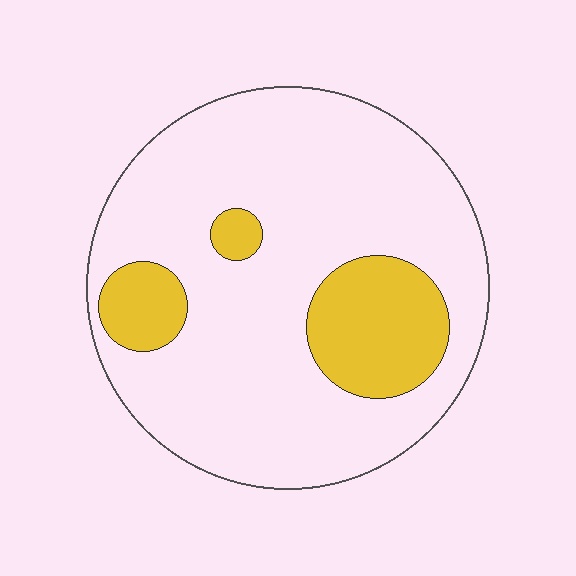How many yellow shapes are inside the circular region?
3.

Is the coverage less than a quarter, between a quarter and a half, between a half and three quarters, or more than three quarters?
Less than a quarter.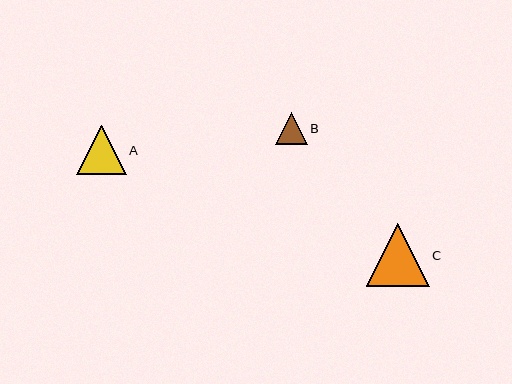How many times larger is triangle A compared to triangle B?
Triangle A is approximately 1.5 times the size of triangle B.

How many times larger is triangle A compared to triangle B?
Triangle A is approximately 1.5 times the size of triangle B.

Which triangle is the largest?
Triangle C is the largest with a size of approximately 63 pixels.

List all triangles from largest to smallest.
From largest to smallest: C, A, B.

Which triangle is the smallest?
Triangle B is the smallest with a size of approximately 32 pixels.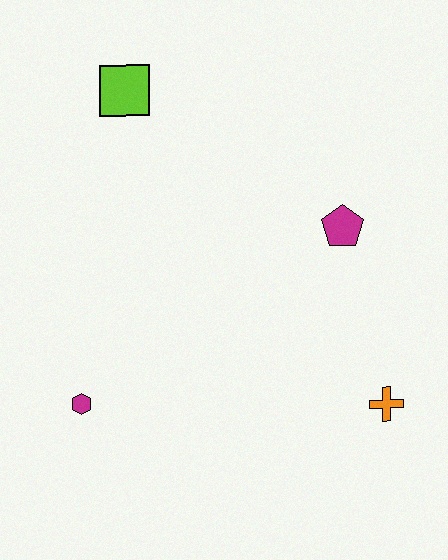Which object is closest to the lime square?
The magenta pentagon is closest to the lime square.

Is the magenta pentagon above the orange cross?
Yes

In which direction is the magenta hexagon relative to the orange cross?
The magenta hexagon is to the left of the orange cross.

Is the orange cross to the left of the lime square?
No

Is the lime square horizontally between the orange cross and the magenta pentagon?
No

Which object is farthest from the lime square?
The orange cross is farthest from the lime square.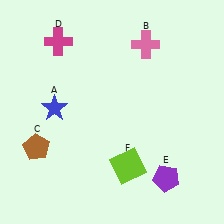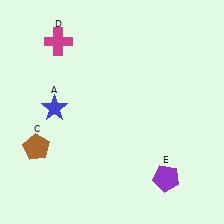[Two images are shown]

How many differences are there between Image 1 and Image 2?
There are 2 differences between the two images.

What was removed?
The lime square (F), the pink cross (B) were removed in Image 2.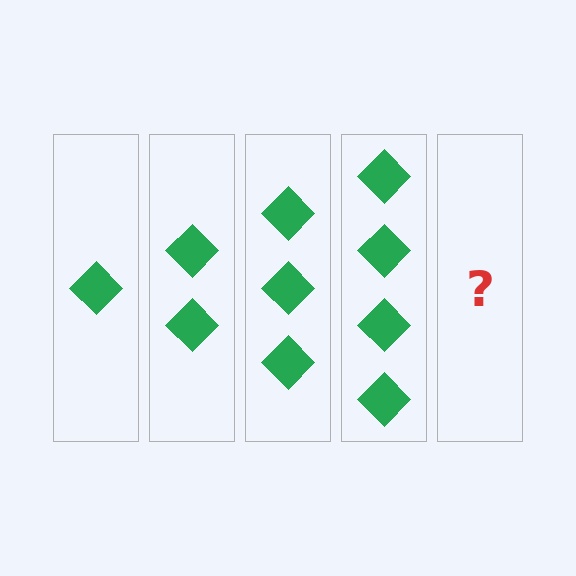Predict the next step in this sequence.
The next step is 5 diamonds.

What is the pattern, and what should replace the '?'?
The pattern is that each step adds one more diamond. The '?' should be 5 diamonds.